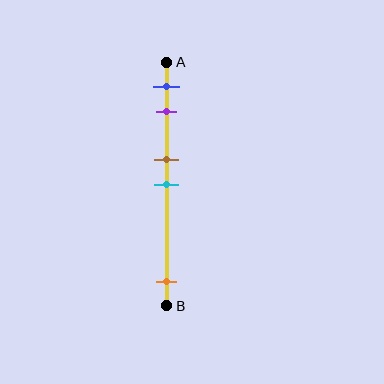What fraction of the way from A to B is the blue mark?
The blue mark is approximately 10% (0.1) of the way from A to B.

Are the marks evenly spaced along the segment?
No, the marks are not evenly spaced.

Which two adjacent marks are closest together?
The brown and cyan marks are the closest adjacent pair.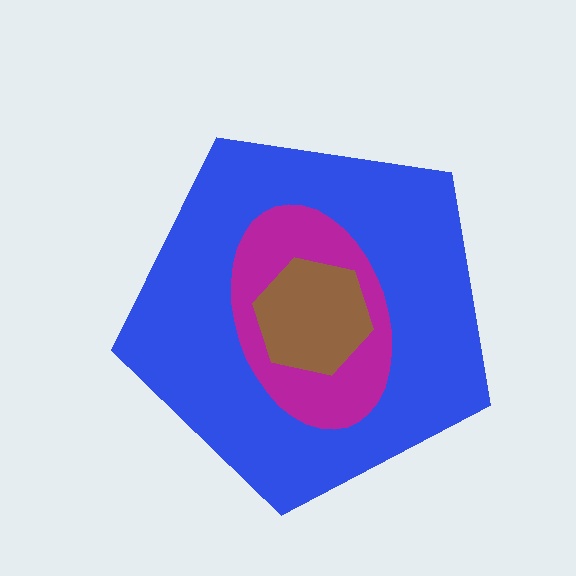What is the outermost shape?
The blue pentagon.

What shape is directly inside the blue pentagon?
The magenta ellipse.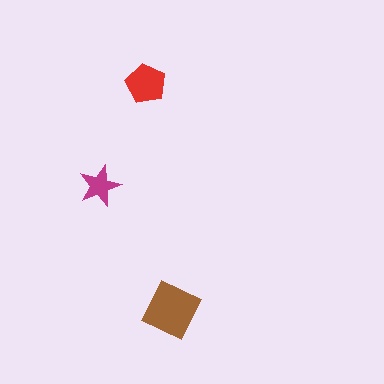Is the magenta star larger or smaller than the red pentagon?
Smaller.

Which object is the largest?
The brown diamond.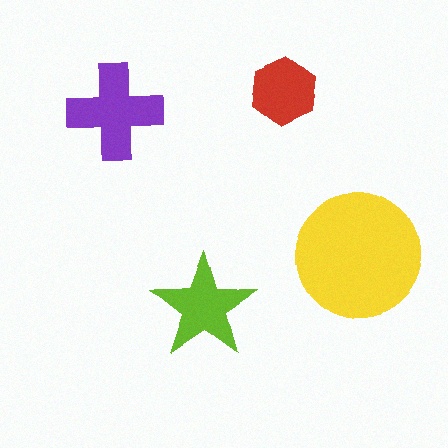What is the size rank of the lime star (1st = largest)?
3rd.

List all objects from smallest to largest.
The red hexagon, the lime star, the purple cross, the yellow circle.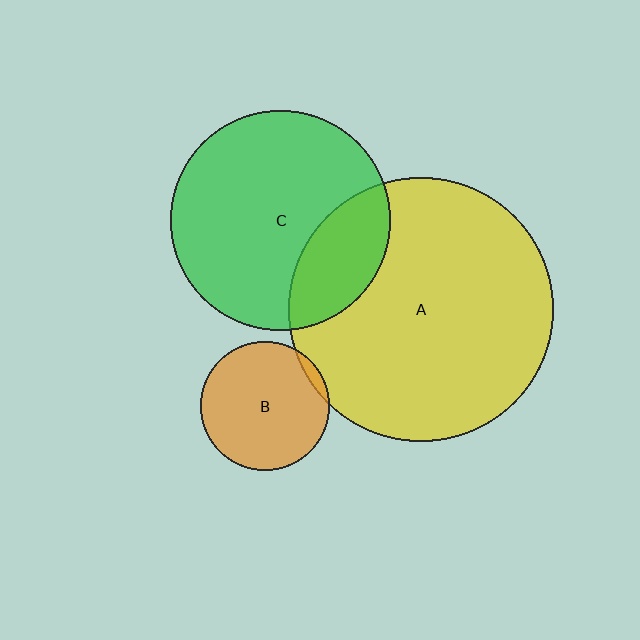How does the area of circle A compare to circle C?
Approximately 1.4 times.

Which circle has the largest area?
Circle A (yellow).